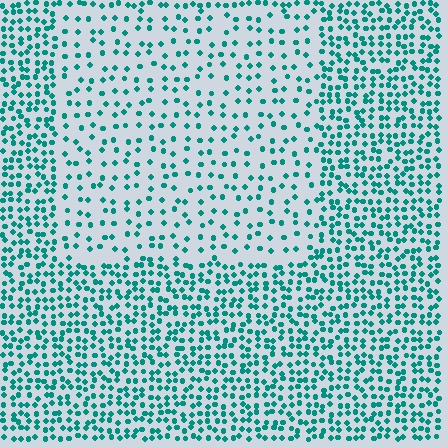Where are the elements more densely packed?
The elements are more densely packed outside the rectangle boundary.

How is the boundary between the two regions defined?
The boundary is defined by a change in element density (approximately 2.2x ratio). All elements are the same color, size, and shape.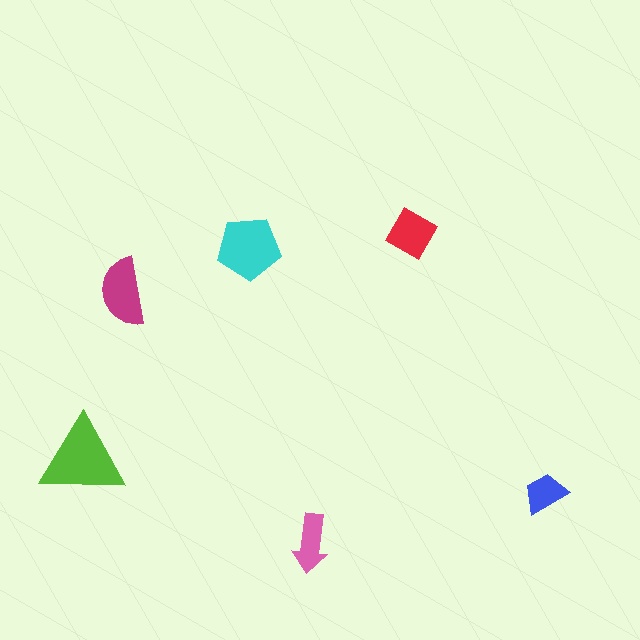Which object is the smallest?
The blue trapezoid.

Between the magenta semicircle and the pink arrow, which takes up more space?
The magenta semicircle.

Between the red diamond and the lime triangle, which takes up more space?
The lime triangle.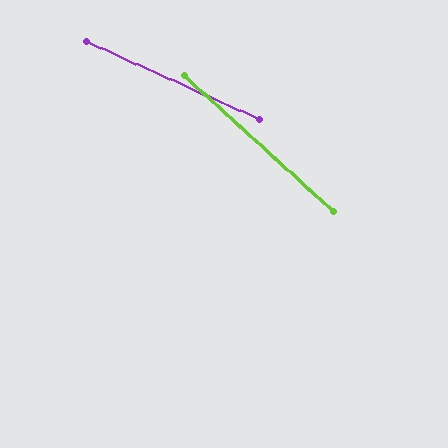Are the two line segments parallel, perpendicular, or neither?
Neither parallel nor perpendicular — they differ by about 18°.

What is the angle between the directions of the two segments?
Approximately 18 degrees.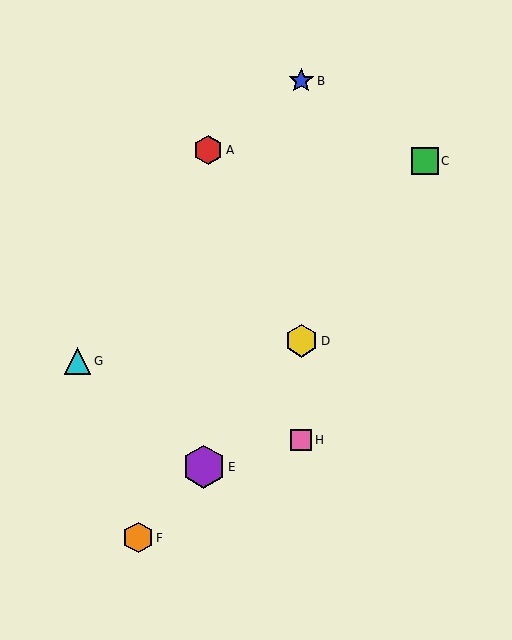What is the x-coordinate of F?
Object F is at x≈138.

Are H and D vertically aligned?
Yes, both are at x≈301.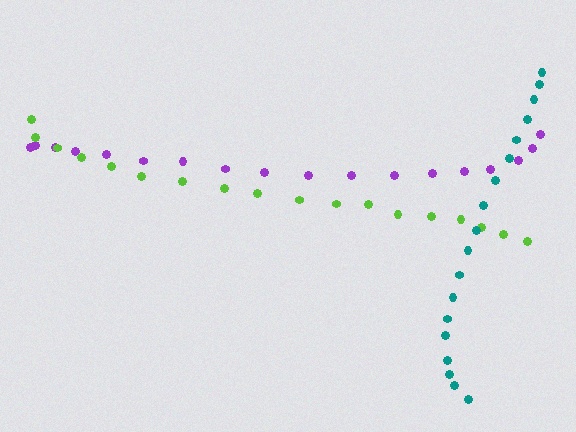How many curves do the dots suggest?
There are 3 distinct paths.